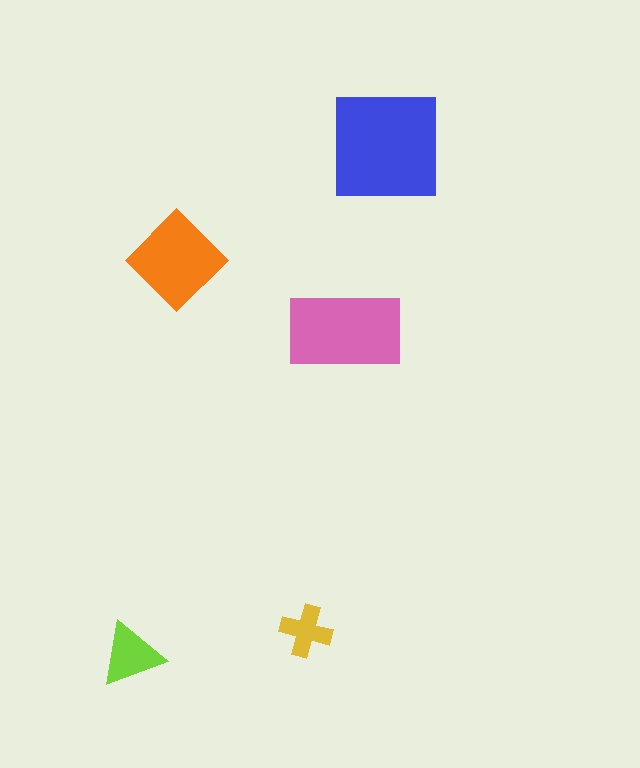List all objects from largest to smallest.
The blue square, the pink rectangle, the orange diamond, the lime triangle, the yellow cross.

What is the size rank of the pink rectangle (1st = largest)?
2nd.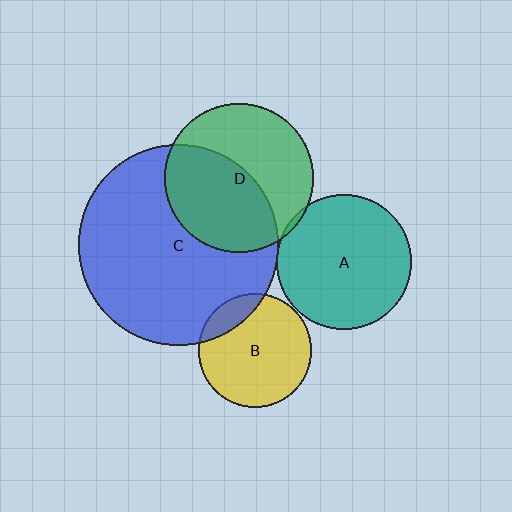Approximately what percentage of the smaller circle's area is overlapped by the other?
Approximately 50%.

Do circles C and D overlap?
Yes.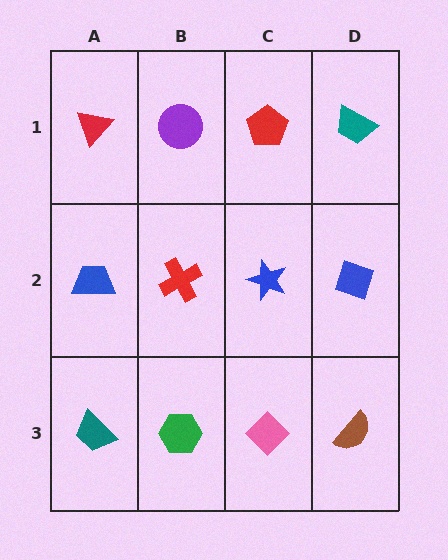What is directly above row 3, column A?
A blue trapezoid.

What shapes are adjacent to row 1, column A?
A blue trapezoid (row 2, column A), a purple circle (row 1, column B).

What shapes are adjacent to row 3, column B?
A red cross (row 2, column B), a teal trapezoid (row 3, column A), a pink diamond (row 3, column C).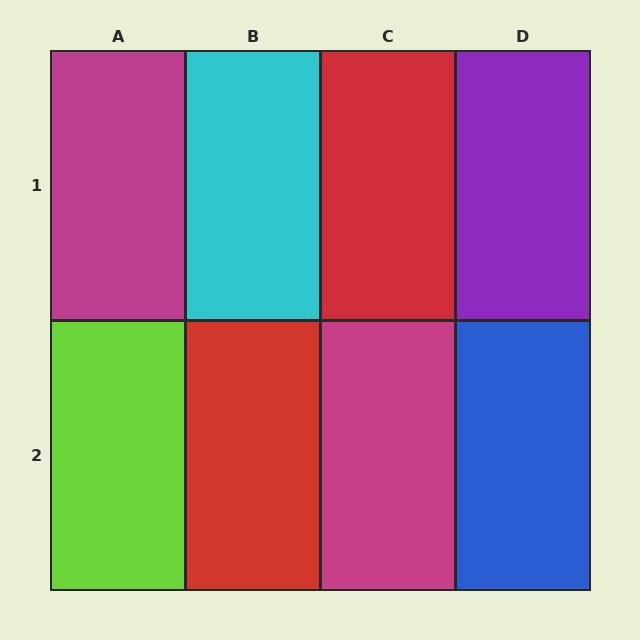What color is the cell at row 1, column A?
Magenta.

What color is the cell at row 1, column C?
Red.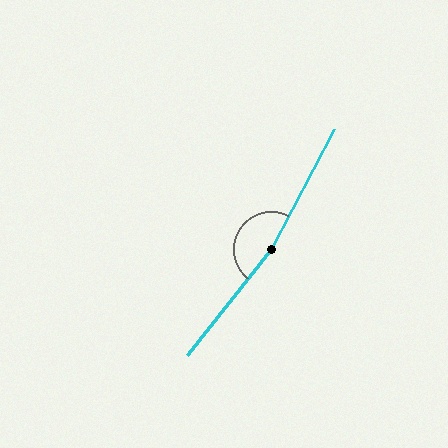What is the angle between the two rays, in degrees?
Approximately 169 degrees.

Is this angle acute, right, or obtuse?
It is obtuse.